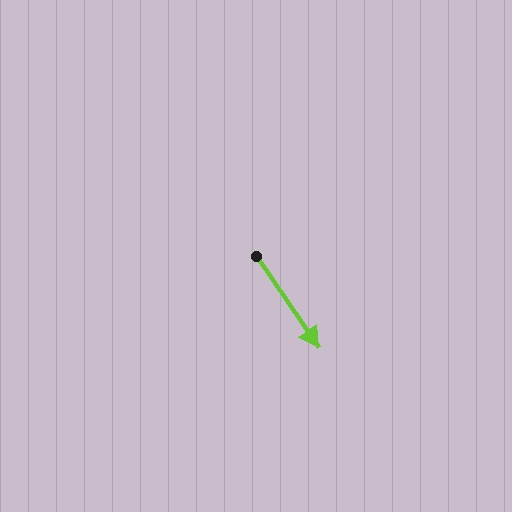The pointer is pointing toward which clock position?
Roughly 5 o'clock.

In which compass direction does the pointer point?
Southeast.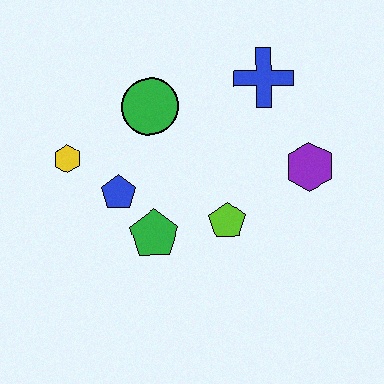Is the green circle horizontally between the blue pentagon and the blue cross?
Yes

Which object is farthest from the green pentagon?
The blue cross is farthest from the green pentagon.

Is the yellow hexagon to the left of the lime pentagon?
Yes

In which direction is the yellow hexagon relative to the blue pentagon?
The yellow hexagon is to the left of the blue pentagon.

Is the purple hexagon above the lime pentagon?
Yes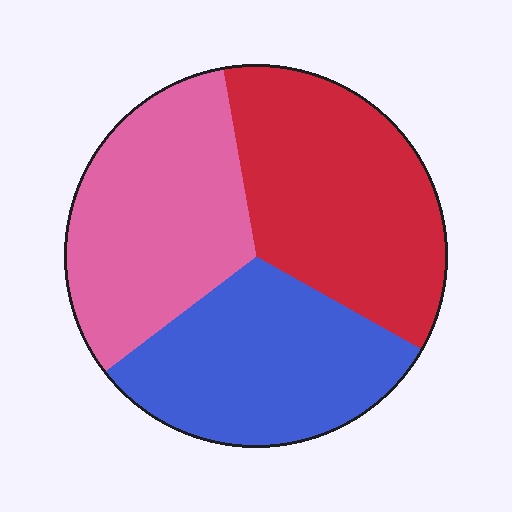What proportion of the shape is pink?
Pink takes up about one third (1/3) of the shape.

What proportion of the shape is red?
Red covers about 35% of the shape.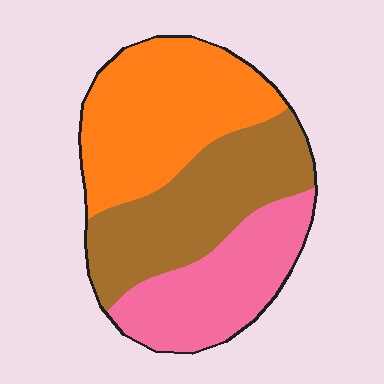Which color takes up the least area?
Pink, at roughly 30%.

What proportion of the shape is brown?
Brown covers 34% of the shape.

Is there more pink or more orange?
Orange.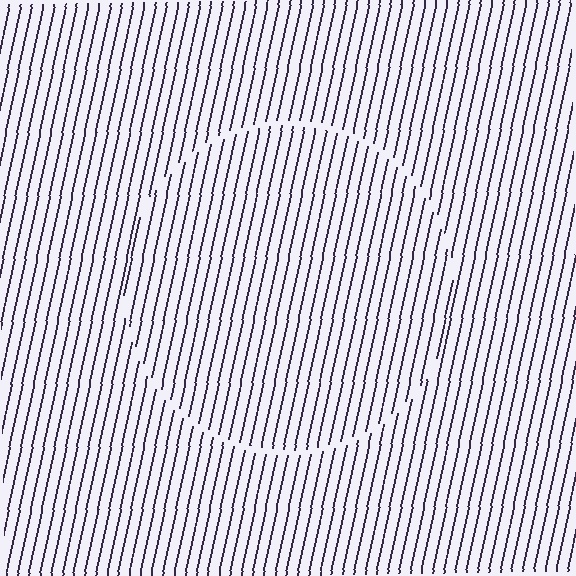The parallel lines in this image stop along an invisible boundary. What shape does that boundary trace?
An illusory circle. The interior of the shape contains the same grating, shifted by half a period — the contour is defined by the phase discontinuity where line-ends from the inner and outer gratings abut.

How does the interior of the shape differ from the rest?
The interior of the shape contains the same grating, shifted by half a period — the contour is defined by the phase discontinuity where line-ends from the inner and outer gratings abut.